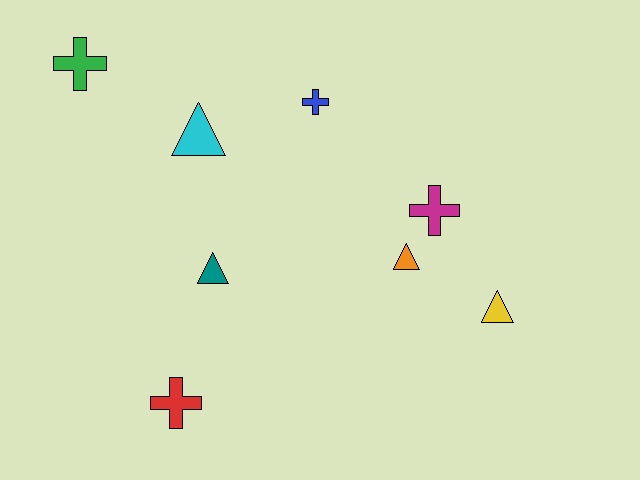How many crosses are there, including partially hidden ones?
There are 4 crosses.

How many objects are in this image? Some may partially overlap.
There are 8 objects.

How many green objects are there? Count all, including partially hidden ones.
There is 1 green object.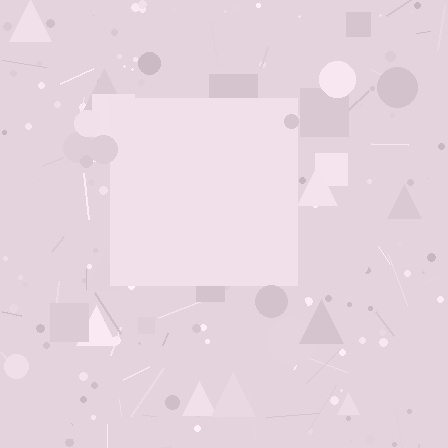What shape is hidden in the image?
A square is hidden in the image.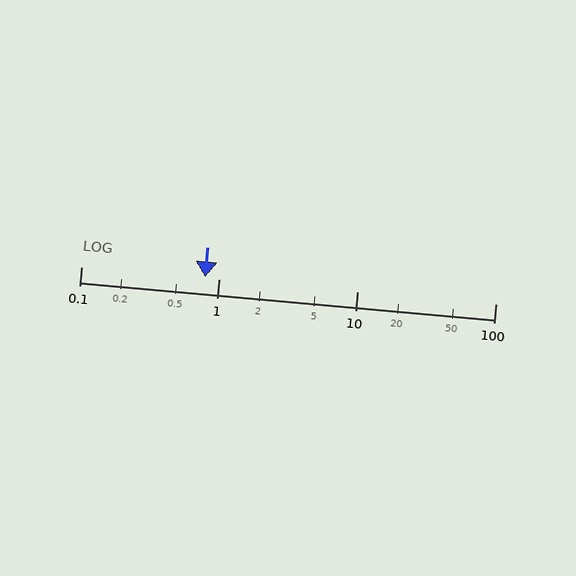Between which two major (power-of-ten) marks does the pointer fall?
The pointer is between 0.1 and 1.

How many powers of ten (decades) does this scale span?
The scale spans 3 decades, from 0.1 to 100.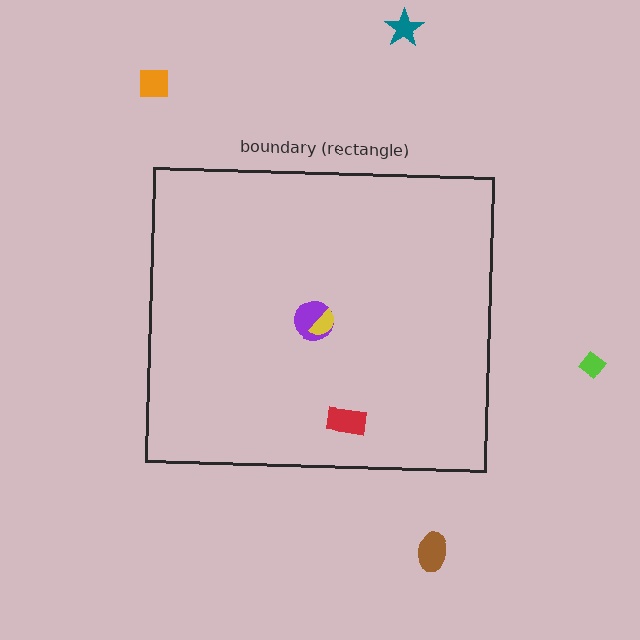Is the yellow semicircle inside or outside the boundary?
Inside.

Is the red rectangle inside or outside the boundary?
Inside.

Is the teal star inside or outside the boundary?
Outside.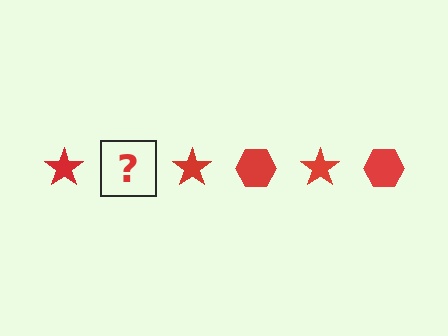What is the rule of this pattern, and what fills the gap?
The rule is that the pattern cycles through star, hexagon shapes in red. The gap should be filled with a red hexagon.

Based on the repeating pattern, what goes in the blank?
The blank should be a red hexagon.